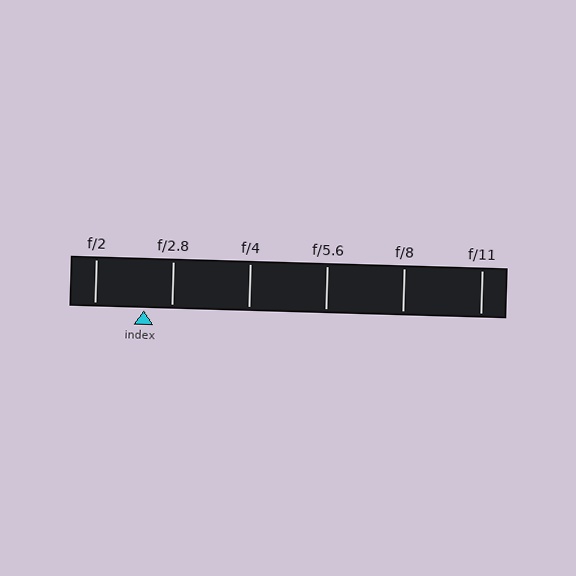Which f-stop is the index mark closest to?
The index mark is closest to f/2.8.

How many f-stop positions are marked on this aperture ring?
There are 6 f-stop positions marked.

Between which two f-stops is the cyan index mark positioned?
The index mark is between f/2 and f/2.8.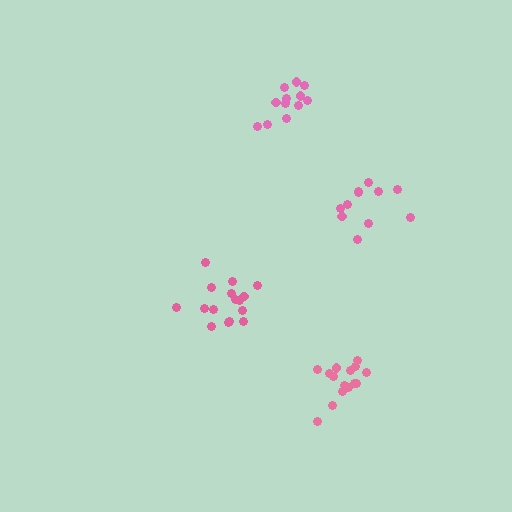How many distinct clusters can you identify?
There are 4 distinct clusters.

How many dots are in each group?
Group 1: 12 dots, Group 2: 16 dots, Group 3: 11 dots, Group 4: 15 dots (54 total).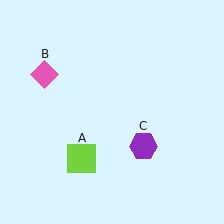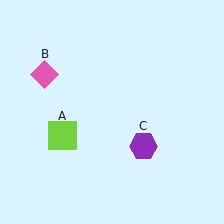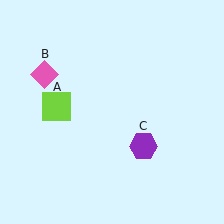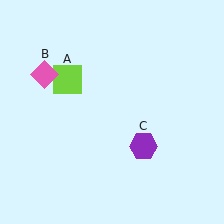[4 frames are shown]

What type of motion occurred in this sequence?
The lime square (object A) rotated clockwise around the center of the scene.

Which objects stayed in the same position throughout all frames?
Pink diamond (object B) and purple hexagon (object C) remained stationary.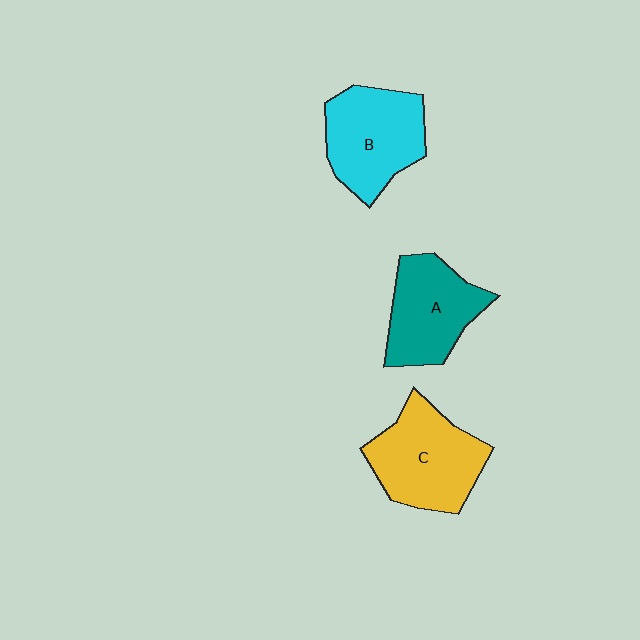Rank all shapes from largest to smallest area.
From largest to smallest: C (yellow), B (cyan), A (teal).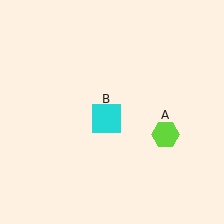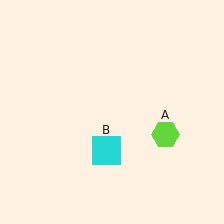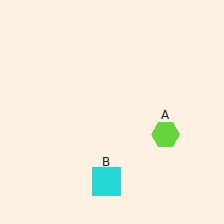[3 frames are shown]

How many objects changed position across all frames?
1 object changed position: cyan square (object B).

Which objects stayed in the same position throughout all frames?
Lime hexagon (object A) remained stationary.